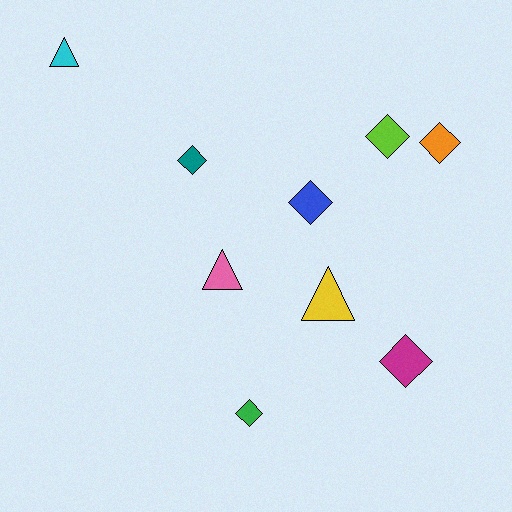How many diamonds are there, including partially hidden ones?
There are 6 diamonds.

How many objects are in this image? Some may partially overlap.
There are 9 objects.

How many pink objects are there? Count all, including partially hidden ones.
There is 1 pink object.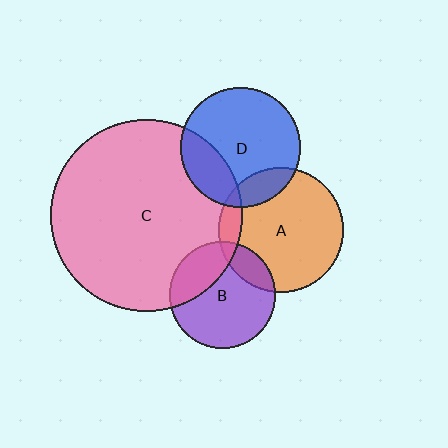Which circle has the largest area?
Circle C (pink).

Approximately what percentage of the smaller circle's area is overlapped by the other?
Approximately 30%.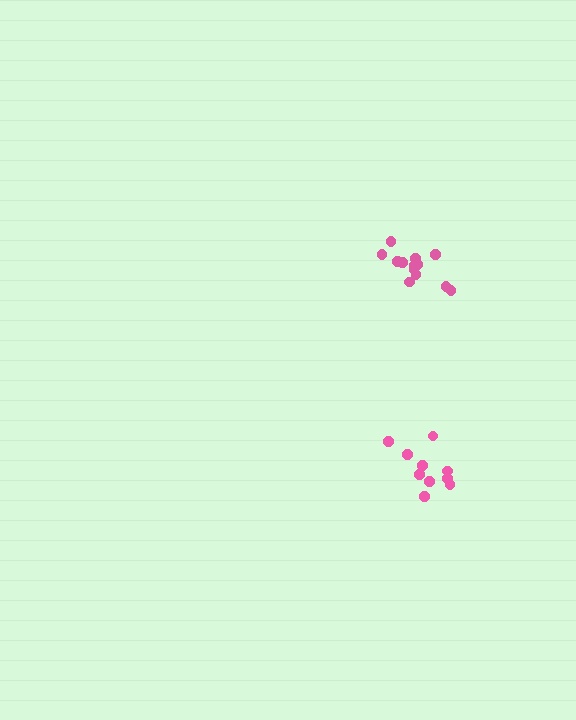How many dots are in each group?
Group 1: 10 dots, Group 2: 13 dots (23 total).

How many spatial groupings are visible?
There are 2 spatial groupings.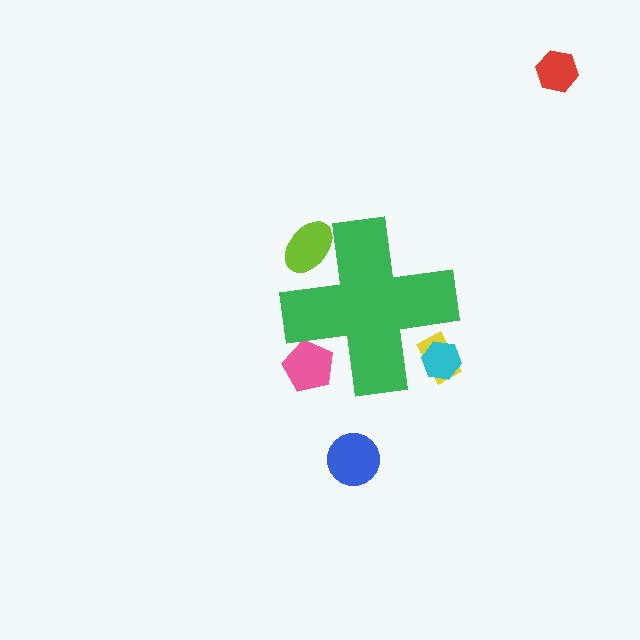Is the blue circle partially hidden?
No, the blue circle is fully visible.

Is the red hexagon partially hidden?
No, the red hexagon is fully visible.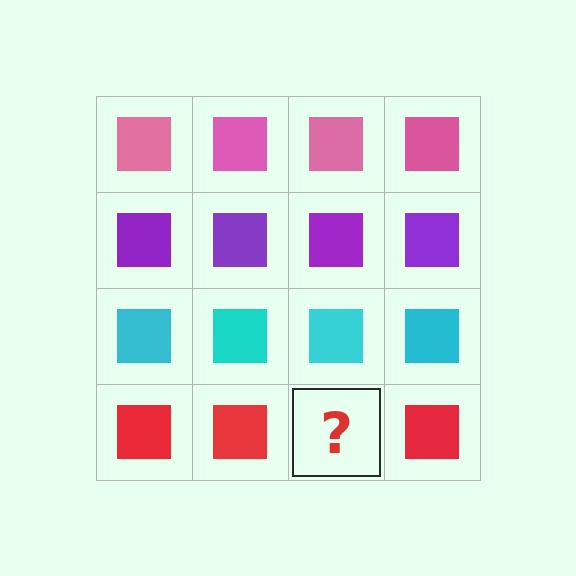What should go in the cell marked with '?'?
The missing cell should contain a red square.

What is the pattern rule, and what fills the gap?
The rule is that each row has a consistent color. The gap should be filled with a red square.